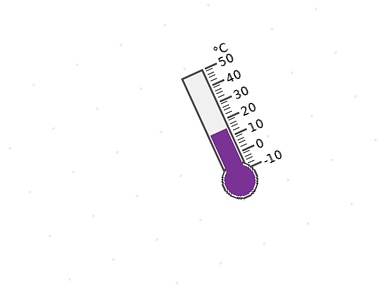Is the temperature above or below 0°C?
The temperature is above 0°C.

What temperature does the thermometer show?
The thermometer shows approximately 14°C.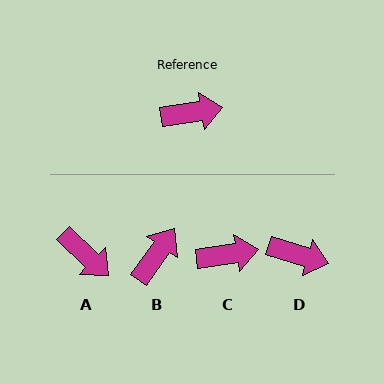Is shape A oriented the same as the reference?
No, it is off by about 52 degrees.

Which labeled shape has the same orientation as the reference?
C.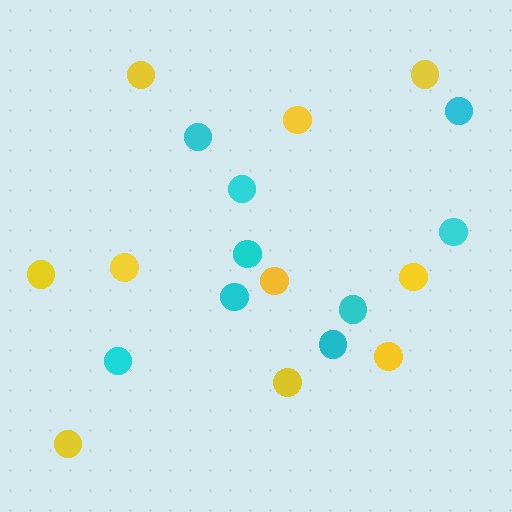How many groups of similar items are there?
There are 2 groups: one group of yellow circles (10) and one group of cyan circles (9).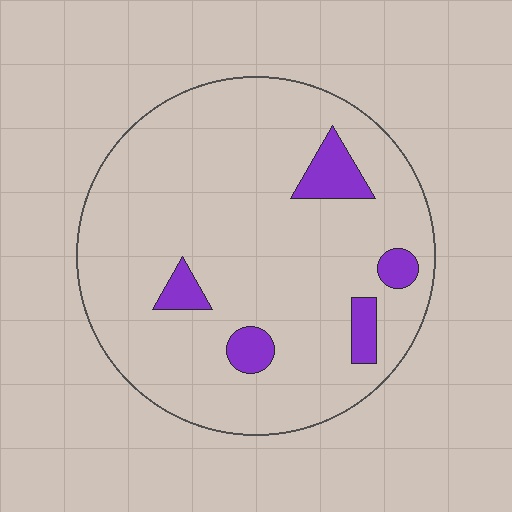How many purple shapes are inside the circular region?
5.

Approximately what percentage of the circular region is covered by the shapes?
Approximately 10%.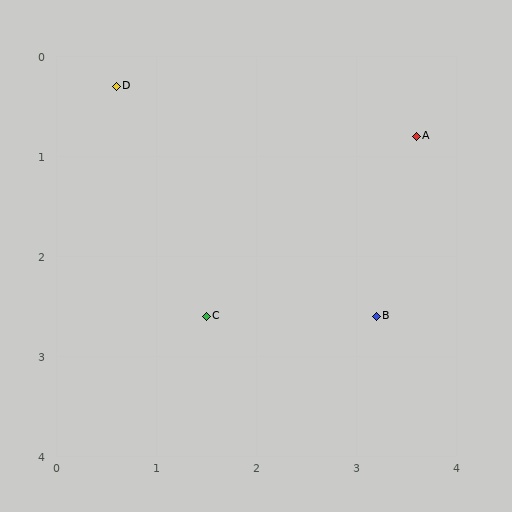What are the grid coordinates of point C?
Point C is at approximately (1.5, 2.6).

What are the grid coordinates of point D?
Point D is at approximately (0.6, 0.3).